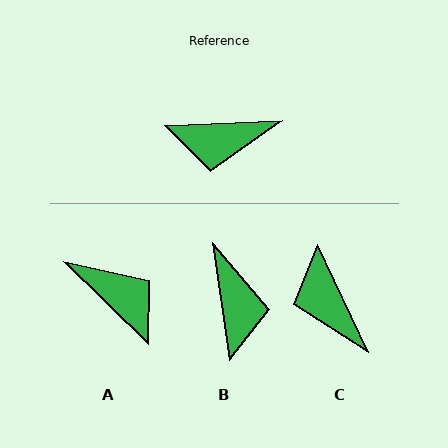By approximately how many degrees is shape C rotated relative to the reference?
Approximately 67 degrees clockwise.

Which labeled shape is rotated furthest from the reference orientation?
A, about 133 degrees away.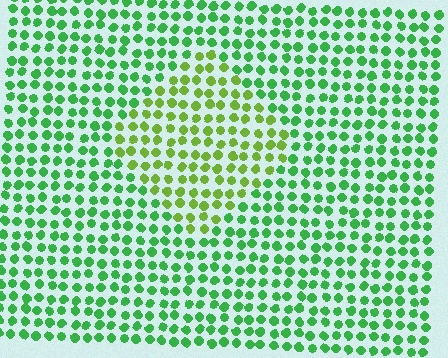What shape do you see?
I see a diamond.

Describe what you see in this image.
The image is filled with small green elements in a uniform arrangement. A diamond-shaped region is visible where the elements are tinted to a slightly different hue, forming a subtle color boundary.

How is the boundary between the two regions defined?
The boundary is defined purely by a slight shift in hue (about 36 degrees). Spacing, size, and orientation are identical on both sides.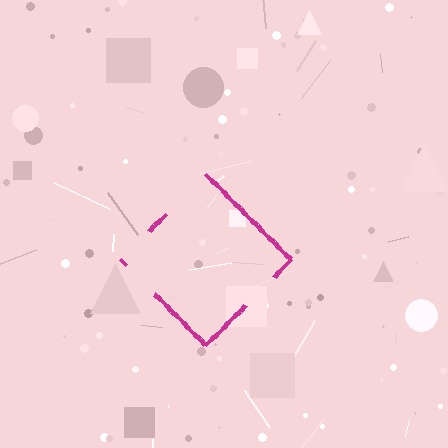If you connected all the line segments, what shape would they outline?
They would outline a diamond.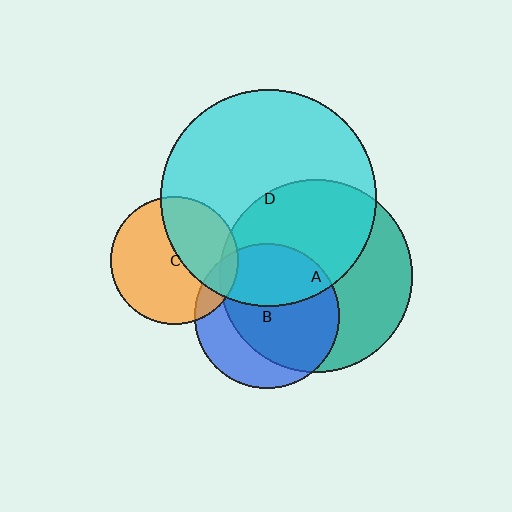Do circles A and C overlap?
Yes.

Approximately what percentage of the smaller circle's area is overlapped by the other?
Approximately 5%.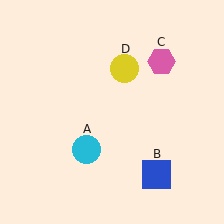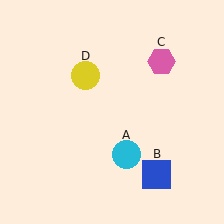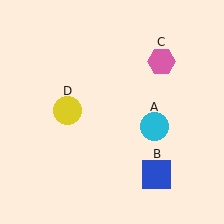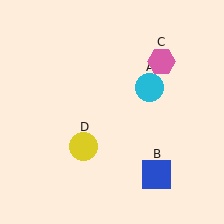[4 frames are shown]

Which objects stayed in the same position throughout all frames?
Blue square (object B) and pink hexagon (object C) remained stationary.